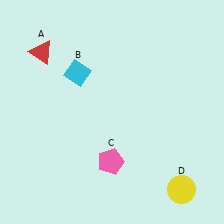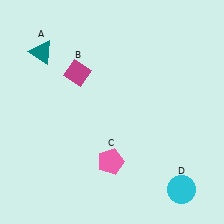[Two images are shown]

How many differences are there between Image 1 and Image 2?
There are 3 differences between the two images.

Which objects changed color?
A changed from red to teal. B changed from cyan to magenta. D changed from yellow to cyan.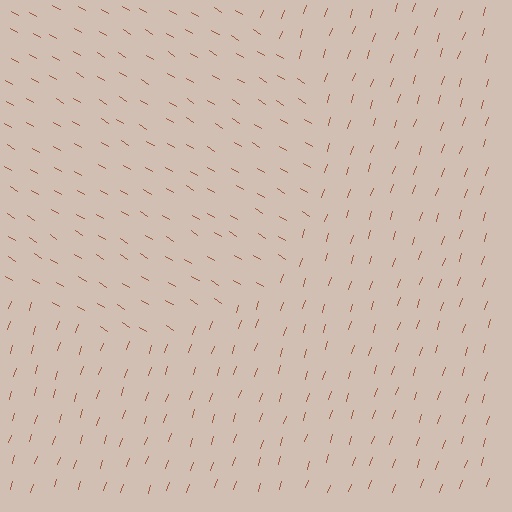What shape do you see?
I see a circle.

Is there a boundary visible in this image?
Yes, there is a texture boundary formed by a change in line orientation.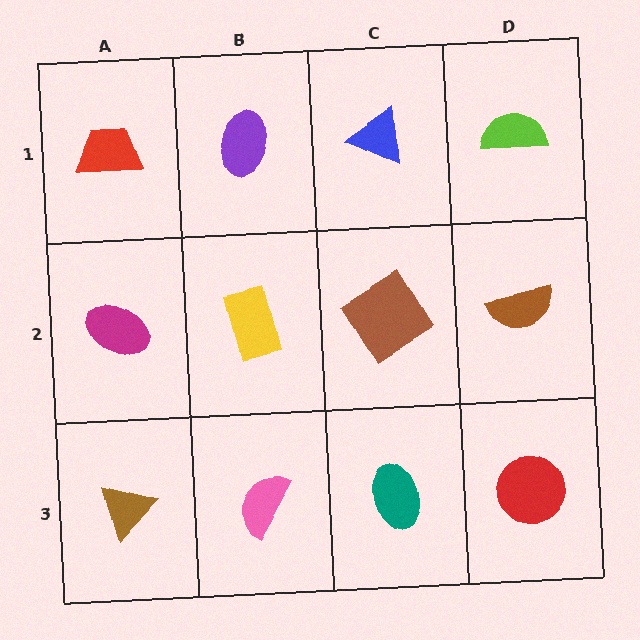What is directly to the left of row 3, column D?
A teal ellipse.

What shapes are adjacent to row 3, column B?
A yellow rectangle (row 2, column B), a brown triangle (row 3, column A), a teal ellipse (row 3, column C).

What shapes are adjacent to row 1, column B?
A yellow rectangle (row 2, column B), a red trapezoid (row 1, column A), a blue triangle (row 1, column C).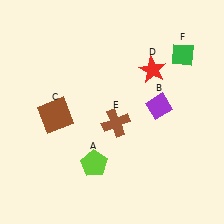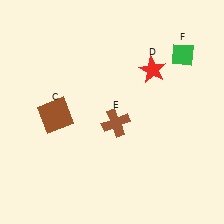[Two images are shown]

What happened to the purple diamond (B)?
The purple diamond (B) was removed in Image 2. It was in the top-right area of Image 1.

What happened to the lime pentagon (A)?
The lime pentagon (A) was removed in Image 2. It was in the bottom-left area of Image 1.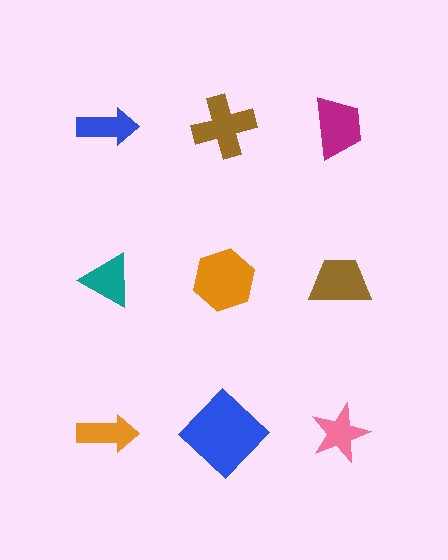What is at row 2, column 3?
A brown trapezoid.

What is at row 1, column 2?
A brown cross.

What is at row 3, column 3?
A pink star.